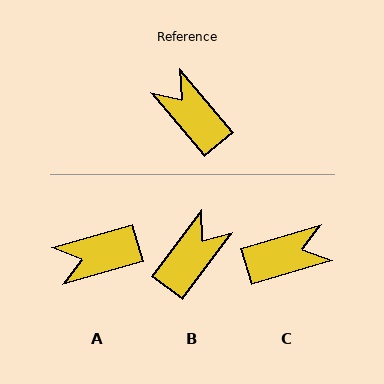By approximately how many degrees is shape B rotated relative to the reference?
Approximately 77 degrees clockwise.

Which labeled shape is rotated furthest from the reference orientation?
C, about 114 degrees away.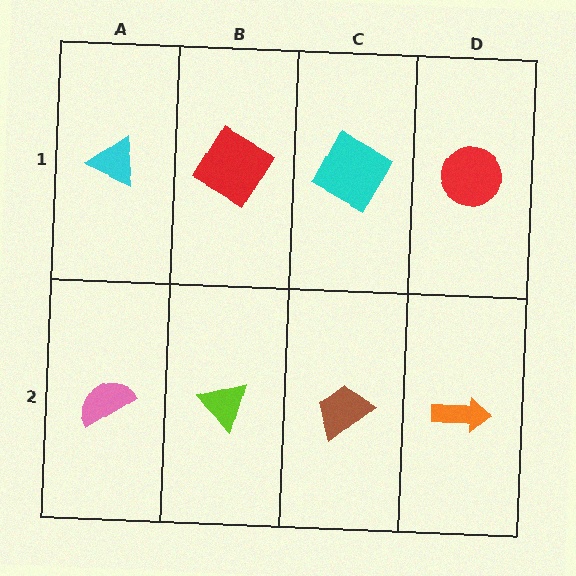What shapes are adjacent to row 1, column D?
An orange arrow (row 2, column D), a cyan square (row 1, column C).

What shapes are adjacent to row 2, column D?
A red circle (row 1, column D), a brown trapezoid (row 2, column C).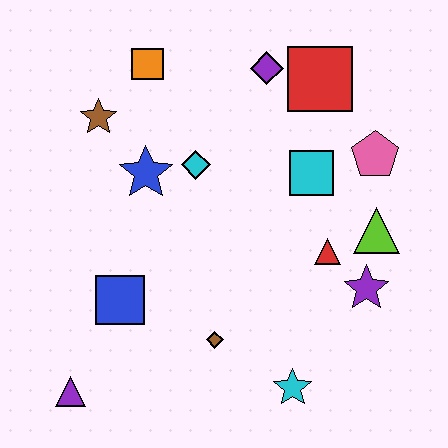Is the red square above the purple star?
Yes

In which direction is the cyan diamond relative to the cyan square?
The cyan diamond is to the left of the cyan square.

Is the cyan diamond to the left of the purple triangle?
No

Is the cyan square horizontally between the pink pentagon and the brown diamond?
Yes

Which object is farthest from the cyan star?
The orange square is farthest from the cyan star.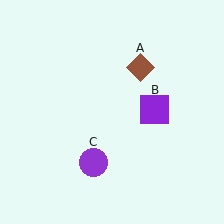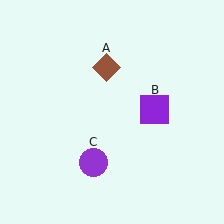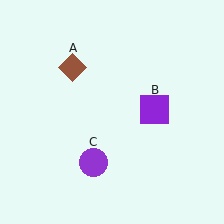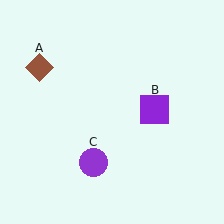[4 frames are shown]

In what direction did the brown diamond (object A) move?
The brown diamond (object A) moved left.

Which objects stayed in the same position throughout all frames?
Purple square (object B) and purple circle (object C) remained stationary.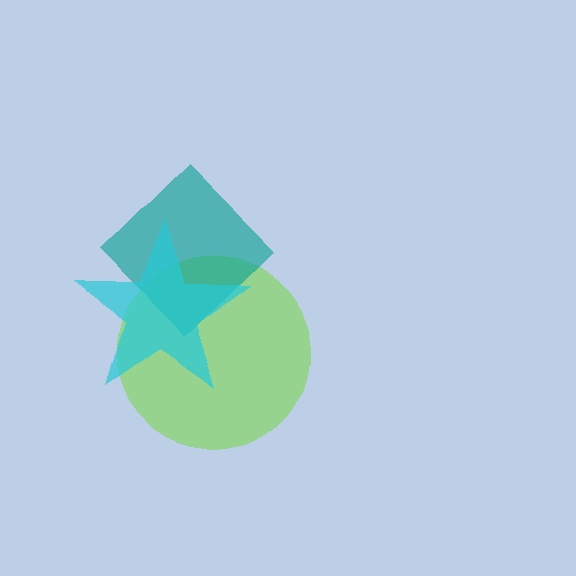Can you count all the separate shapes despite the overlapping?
Yes, there are 3 separate shapes.